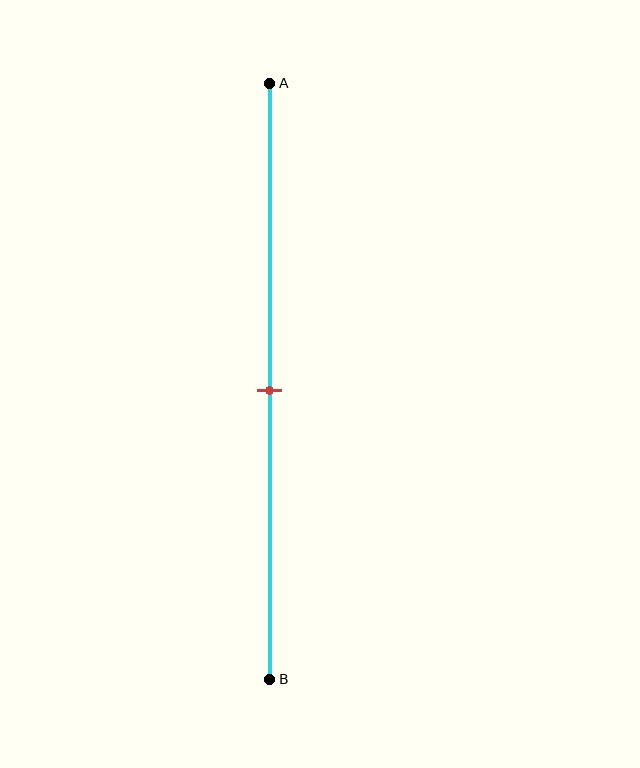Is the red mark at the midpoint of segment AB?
Yes, the mark is approximately at the midpoint.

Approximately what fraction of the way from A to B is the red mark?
The red mark is approximately 50% of the way from A to B.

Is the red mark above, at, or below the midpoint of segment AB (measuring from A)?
The red mark is approximately at the midpoint of segment AB.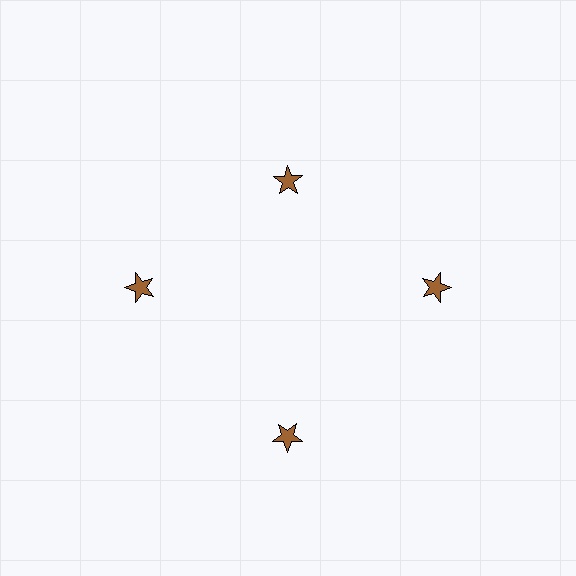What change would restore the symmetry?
The symmetry would be restored by moving it outward, back onto the ring so that all 4 stars sit at equal angles and equal distance from the center.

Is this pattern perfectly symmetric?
No. The 4 brown stars are arranged in a ring, but one element near the 12 o'clock position is pulled inward toward the center, breaking the 4-fold rotational symmetry.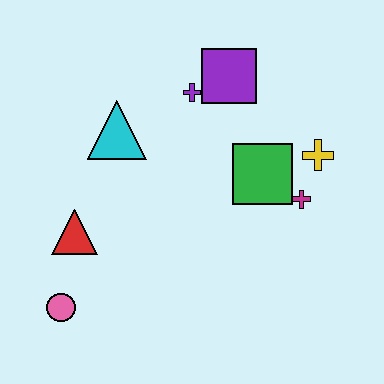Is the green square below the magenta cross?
No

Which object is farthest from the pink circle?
The yellow cross is farthest from the pink circle.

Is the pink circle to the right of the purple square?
No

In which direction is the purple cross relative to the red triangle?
The purple cross is above the red triangle.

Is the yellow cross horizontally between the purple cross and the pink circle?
No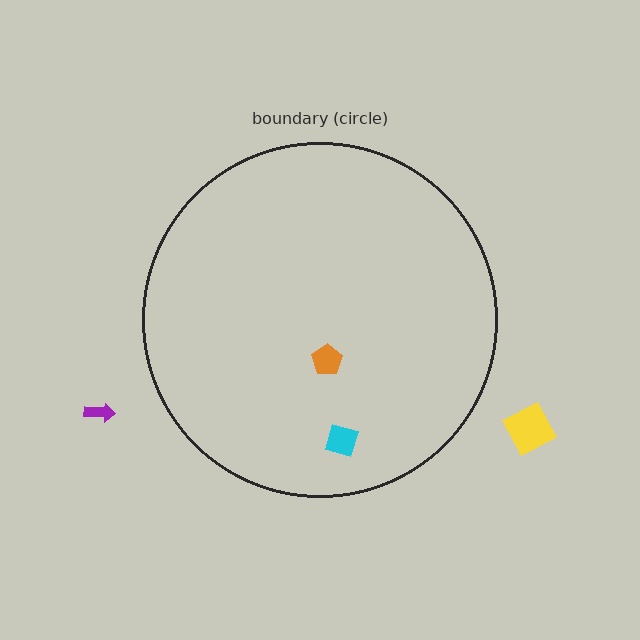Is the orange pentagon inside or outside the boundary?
Inside.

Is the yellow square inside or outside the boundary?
Outside.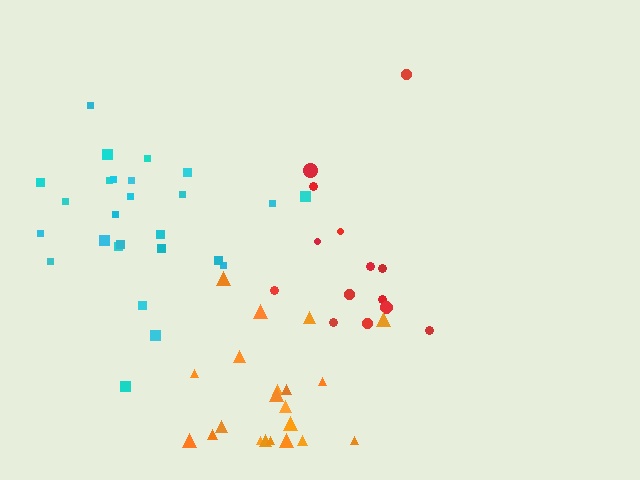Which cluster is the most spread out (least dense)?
Cyan.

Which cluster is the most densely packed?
Orange.